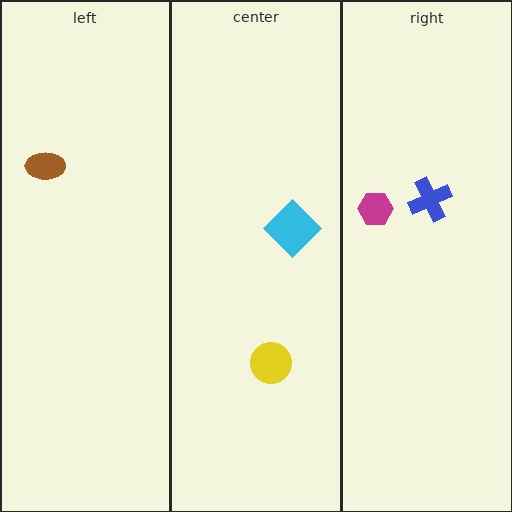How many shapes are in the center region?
2.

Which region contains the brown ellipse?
The left region.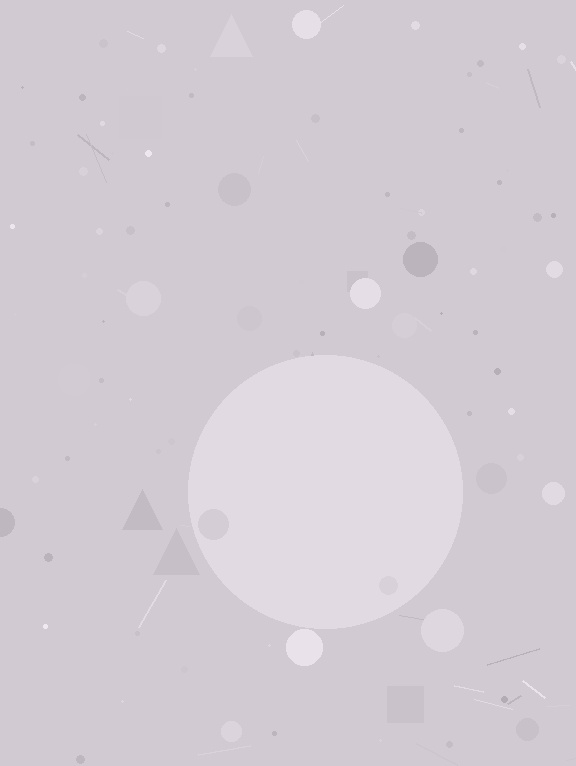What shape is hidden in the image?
A circle is hidden in the image.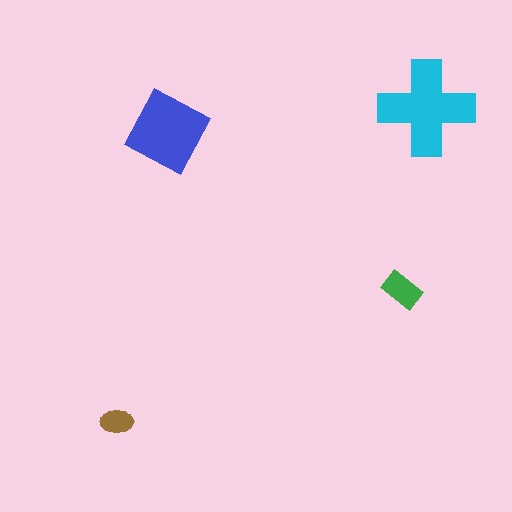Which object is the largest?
The cyan cross.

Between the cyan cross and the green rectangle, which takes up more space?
The cyan cross.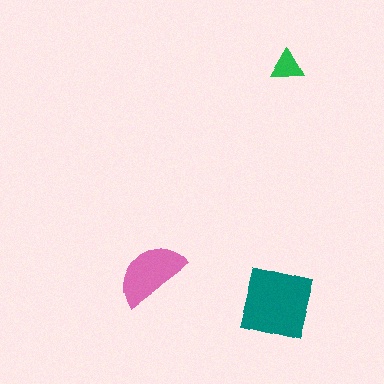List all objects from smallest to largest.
The green triangle, the pink semicircle, the teal square.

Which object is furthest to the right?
The green triangle is rightmost.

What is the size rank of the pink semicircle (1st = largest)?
2nd.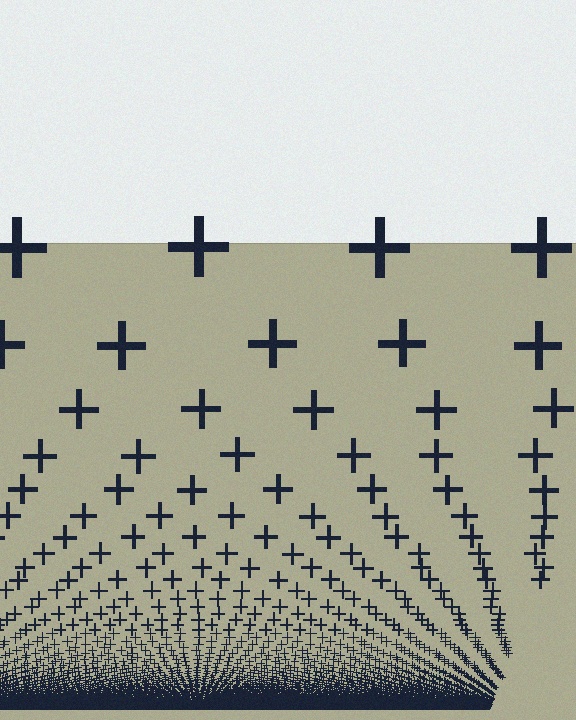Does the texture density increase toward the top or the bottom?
Density increases toward the bottom.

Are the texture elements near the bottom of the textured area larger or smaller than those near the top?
Smaller. The gradient is inverted — elements near the bottom are smaller and denser.